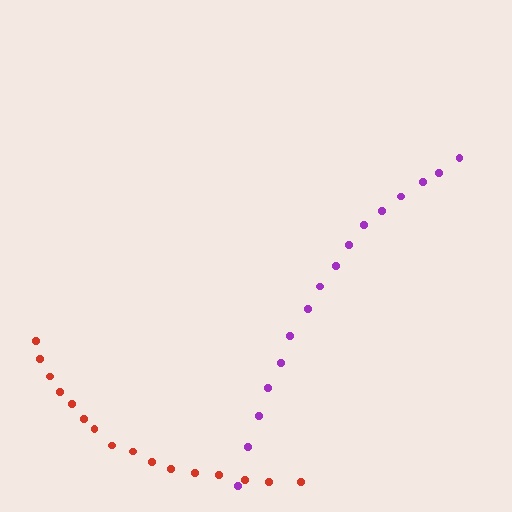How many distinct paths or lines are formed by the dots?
There are 2 distinct paths.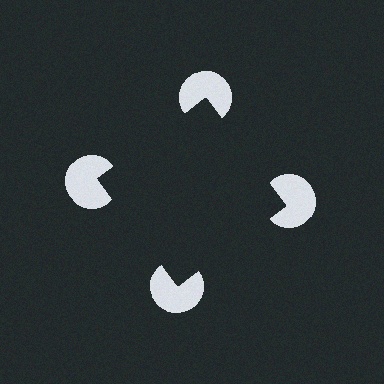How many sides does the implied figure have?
4 sides.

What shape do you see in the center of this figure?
An illusory square — its edges are inferred from the aligned wedge cuts in the pac-man discs, not physically drawn.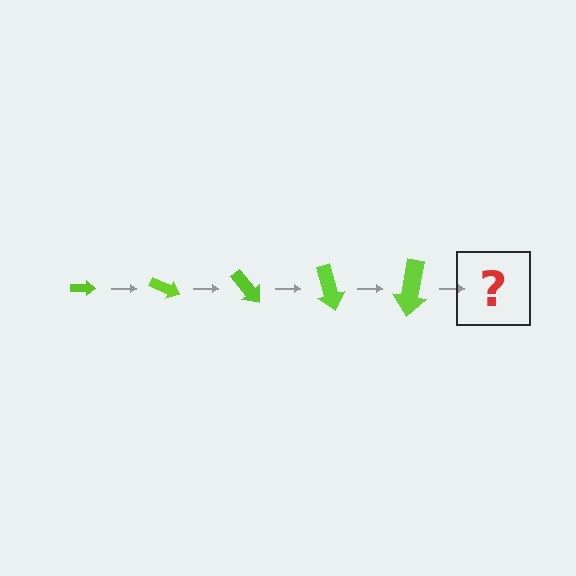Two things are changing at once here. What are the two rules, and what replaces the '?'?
The two rules are that the arrow grows larger each step and it rotates 25 degrees each step. The '?' should be an arrow, larger than the previous one and rotated 125 degrees from the start.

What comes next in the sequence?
The next element should be an arrow, larger than the previous one and rotated 125 degrees from the start.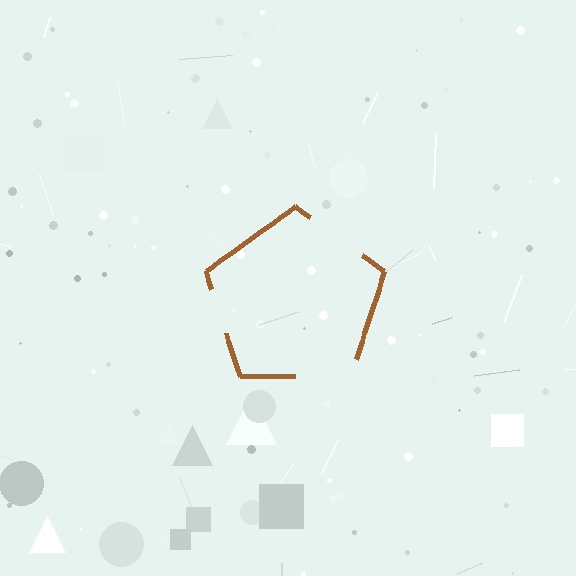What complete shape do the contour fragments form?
The contour fragments form a pentagon.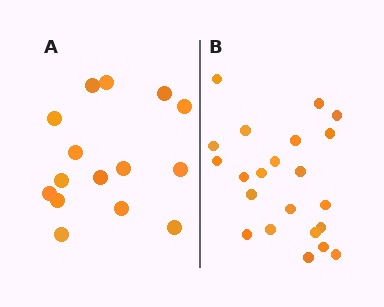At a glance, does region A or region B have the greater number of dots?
Region B (the right region) has more dots.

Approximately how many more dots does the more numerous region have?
Region B has roughly 8 or so more dots than region A.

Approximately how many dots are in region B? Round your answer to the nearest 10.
About 20 dots. (The exact count is 22, which rounds to 20.)